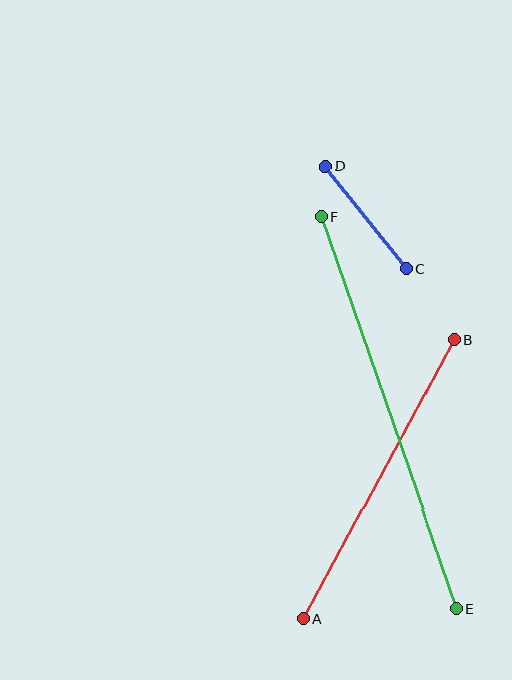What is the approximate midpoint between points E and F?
The midpoint is at approximately (389, 413) pixels.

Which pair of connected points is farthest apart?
Points E and F are farthest apart.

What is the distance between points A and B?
The distance is approximately 317 pixels.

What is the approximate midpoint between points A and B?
The midpoint is at approximately (379, 479) pixels.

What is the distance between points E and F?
The distance is approximately 414 pixels.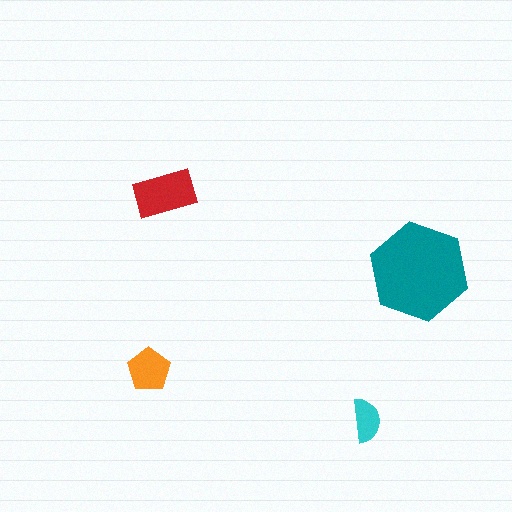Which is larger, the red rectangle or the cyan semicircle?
The red rectangle.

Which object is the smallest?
The cyan semicircle.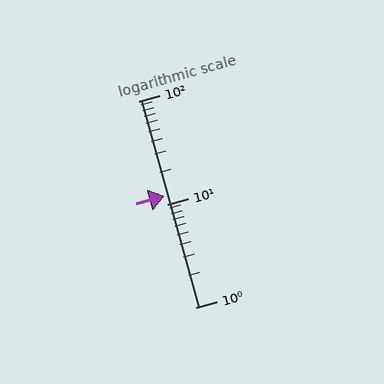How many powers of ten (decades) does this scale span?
The scale spans 2 decades, from 1 to 100.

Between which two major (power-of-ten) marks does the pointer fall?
The pointer is between 10 and 100.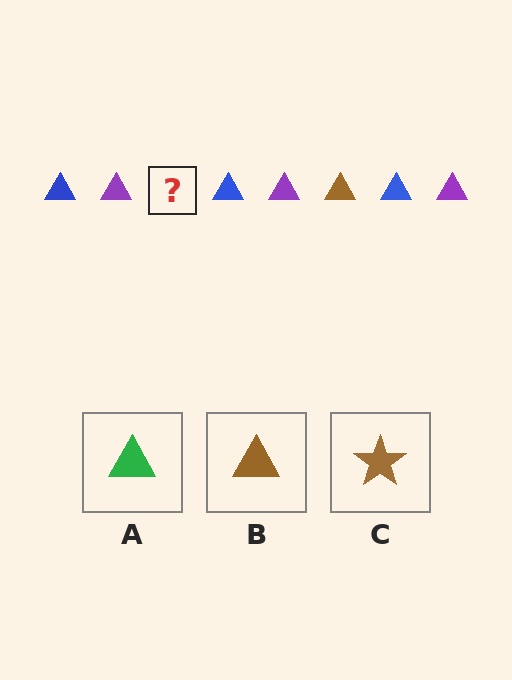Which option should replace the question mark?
Option B.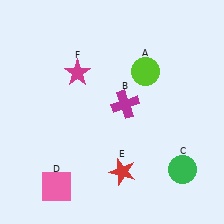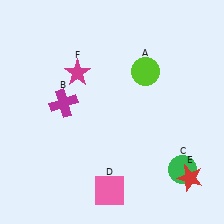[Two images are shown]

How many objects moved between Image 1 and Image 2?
3 objects moved between the two images.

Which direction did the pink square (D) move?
The pink square (D) moved right.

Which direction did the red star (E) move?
The red star (E) moved right.